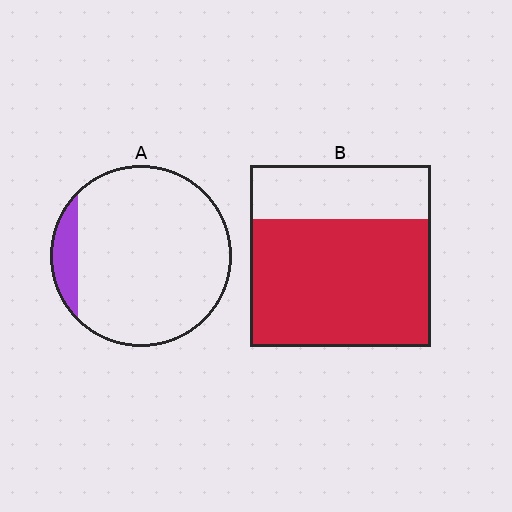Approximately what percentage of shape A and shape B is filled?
A is approximately 10% and B is approximately 70%.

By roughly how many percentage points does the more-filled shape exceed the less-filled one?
By roughly 60 percentage points (B over A).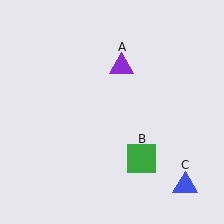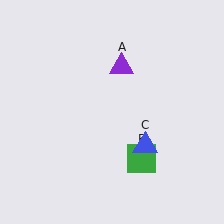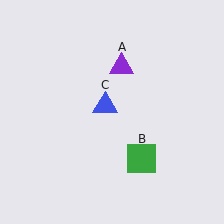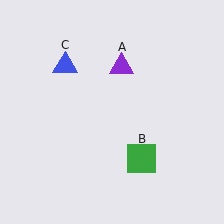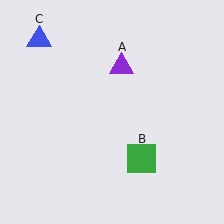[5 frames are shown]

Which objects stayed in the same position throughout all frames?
Purple triangle (object A) and green square (object B) remained stationary.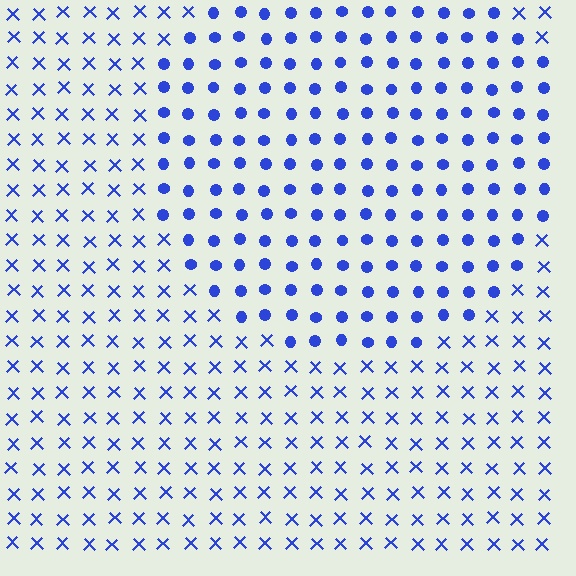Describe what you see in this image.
The image is filled with small blue elements arranged in a uniform grid. A circle-shaped region contains circles, while the surrounding area contains X marks. The boundary is defined purely by the change in element shape.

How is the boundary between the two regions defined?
The boundary is defined by a change in element shape: circles inside vs. X marks outside. All elements share the same color and spacing.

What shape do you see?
I see a circle.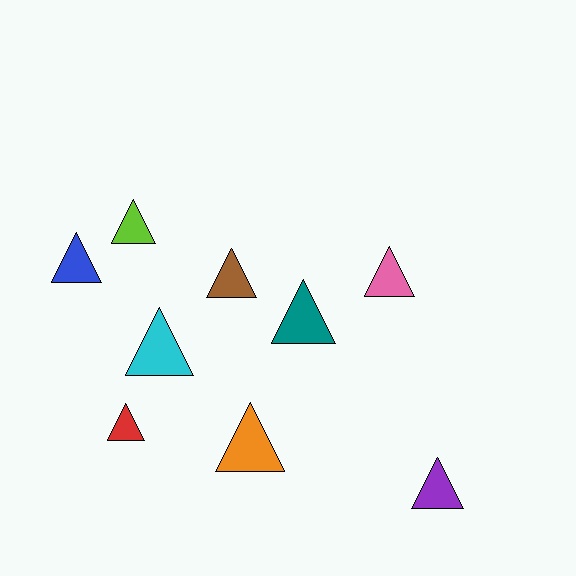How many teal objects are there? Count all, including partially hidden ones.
There is 1 teal object.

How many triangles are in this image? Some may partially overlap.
There are 9 triangles.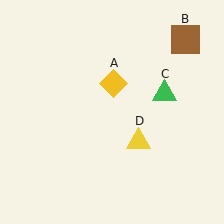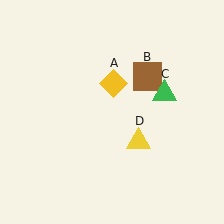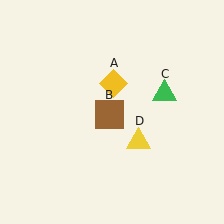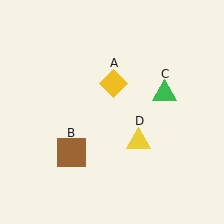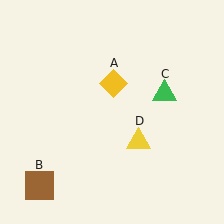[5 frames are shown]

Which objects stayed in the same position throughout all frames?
Yellow diamond (object A) and green triangle (object C) and yellow triangle (object D) remained stationary.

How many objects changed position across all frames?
1 object changed position: brown square (object B).